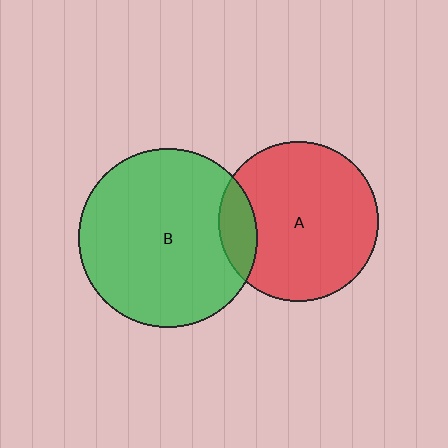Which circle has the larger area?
Circle B (green).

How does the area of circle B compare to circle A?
Approximately 1.3 times.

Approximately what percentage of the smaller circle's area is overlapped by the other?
Approximately 15%.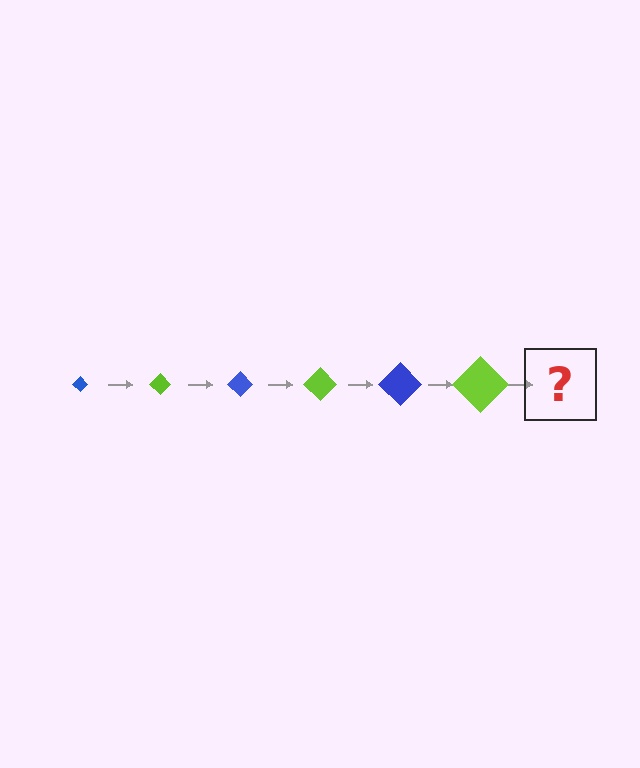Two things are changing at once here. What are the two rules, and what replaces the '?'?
The two rules are that the diamond grows larger each step and the color cycles through blue and lime. The '?' should be a blue diamond, larger than the previous one.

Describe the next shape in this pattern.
It should be a blue diamond, larger than the previous one.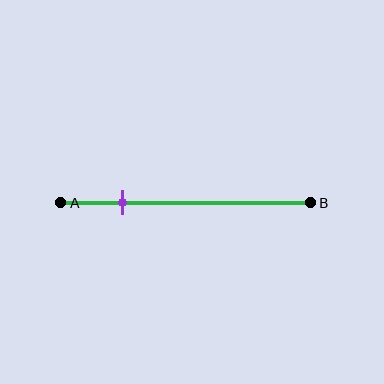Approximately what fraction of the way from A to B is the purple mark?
The purple mark is approximately 25% of the way from A to B.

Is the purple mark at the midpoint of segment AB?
No, the mark is at about 25% from A, not at the 50% midpoint.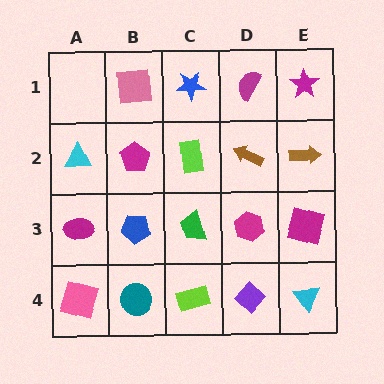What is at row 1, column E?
A magenta star.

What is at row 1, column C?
A blue star.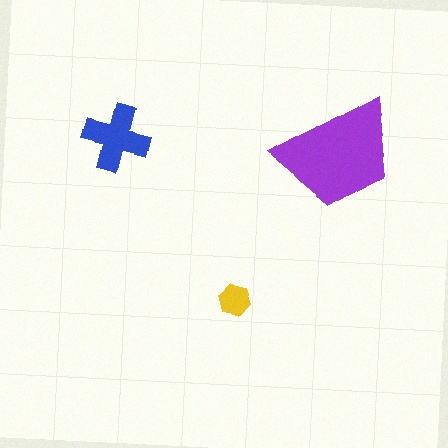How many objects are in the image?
There are 3 objects in the image.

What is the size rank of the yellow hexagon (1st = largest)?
3rd.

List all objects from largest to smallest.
The purple trapezoid, the blue cross, the yellow hexagon.